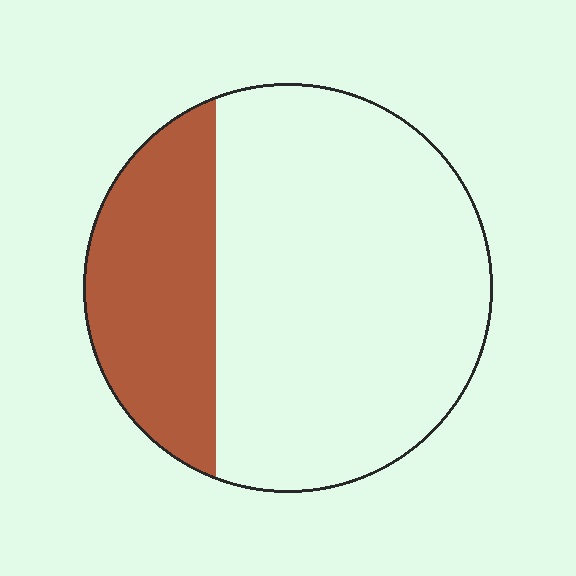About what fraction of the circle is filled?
About one quarter (1/4).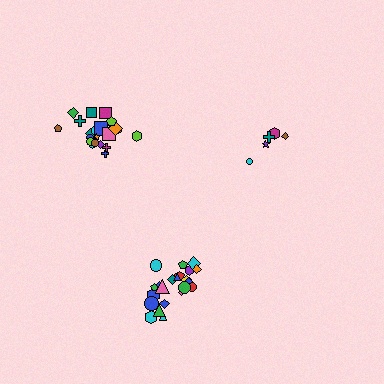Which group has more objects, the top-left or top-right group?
The top-left group.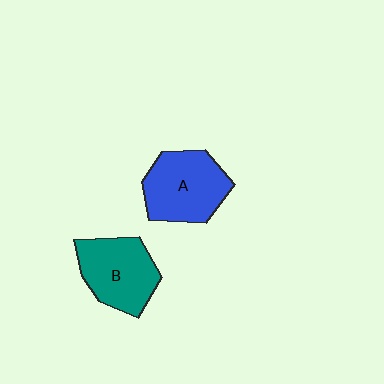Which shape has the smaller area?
Shape B (teal).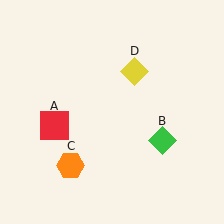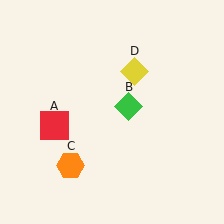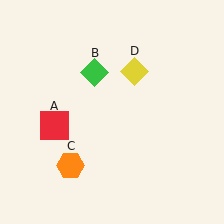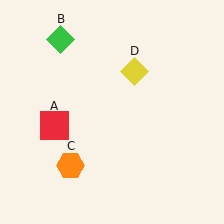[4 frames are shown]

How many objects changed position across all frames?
1 object changed position: green diamond (object B).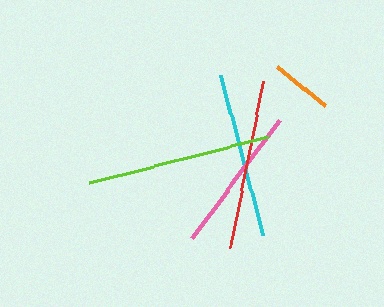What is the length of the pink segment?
The pink segment is approximately 147 pixels long.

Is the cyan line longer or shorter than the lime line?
The lime line is longer than the cyan line.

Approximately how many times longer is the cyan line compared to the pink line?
The cyan line is approximately 1.1 times the length of the pink line.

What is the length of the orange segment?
The orange segment is approximately 62 pixels long.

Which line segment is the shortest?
The orange line is the shortest at approximately 62 pixels.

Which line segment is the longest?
The lime line is the longest at approximately 184 pixels.